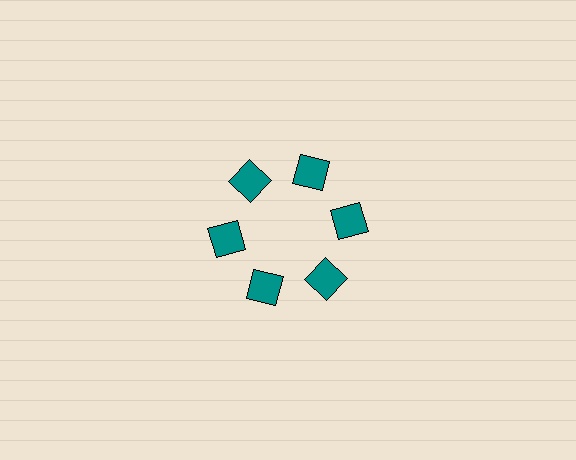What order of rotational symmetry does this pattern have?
This pattern has 6-fold rotational symmetry.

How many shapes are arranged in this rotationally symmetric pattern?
There are 6 shapes, arranged in 6 groups of 1.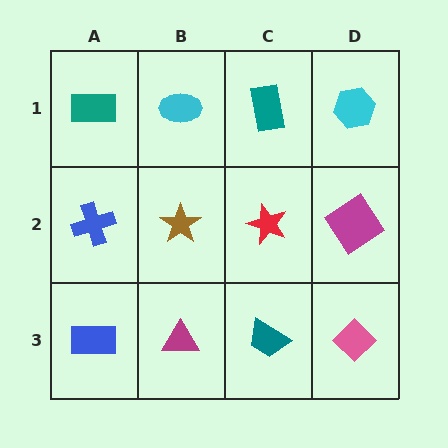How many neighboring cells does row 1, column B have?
3.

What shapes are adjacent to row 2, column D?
A cyan hexagon (row 1, column D), a pink diamond (row 3, column D), a red star (row 2, column C).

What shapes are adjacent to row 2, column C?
A teal rectangle (row 1, column C), a teal trapezoid (row 3, column C), a brown star (row 2, column B), a magenta diamond (row 2, column D).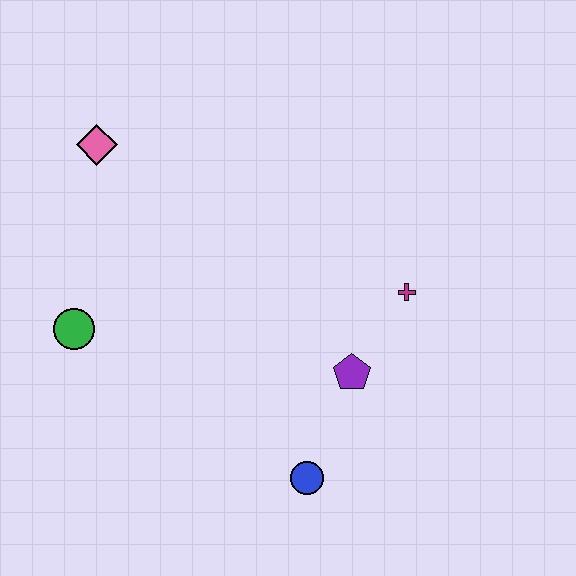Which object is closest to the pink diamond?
The green circle is closest to the pink diamond.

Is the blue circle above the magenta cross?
No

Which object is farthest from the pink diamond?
The blue circle is farthest from the pink diamond.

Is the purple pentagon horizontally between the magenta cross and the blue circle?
Yes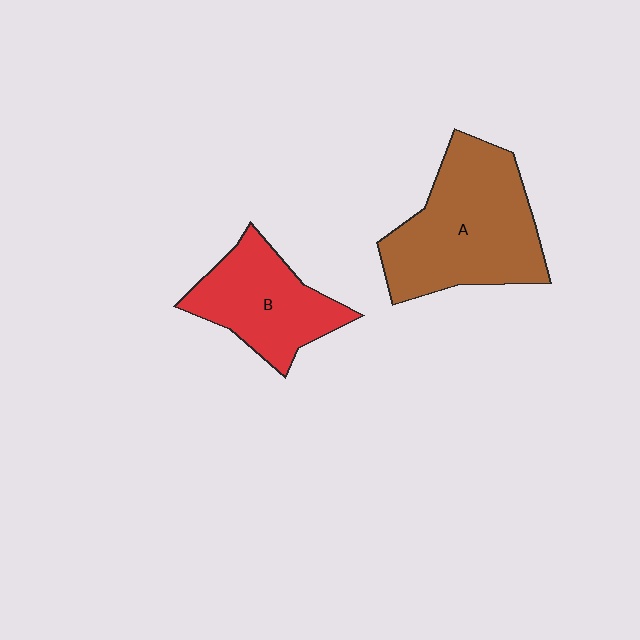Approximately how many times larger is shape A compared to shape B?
Approximately 1.5 times.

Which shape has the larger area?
Shape A (brown).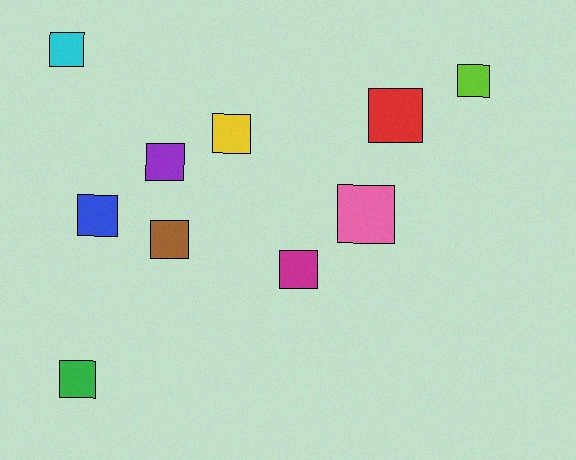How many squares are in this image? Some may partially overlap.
There are 10 squares.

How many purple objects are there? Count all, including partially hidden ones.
There is 1 purple object.